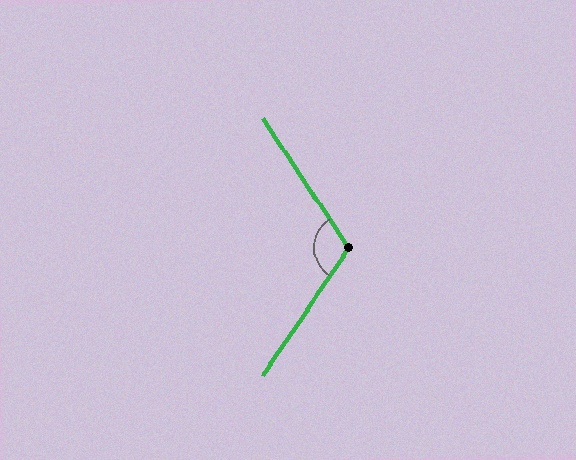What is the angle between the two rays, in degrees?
Approximately 112 degrees.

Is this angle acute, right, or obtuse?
It is obtuse.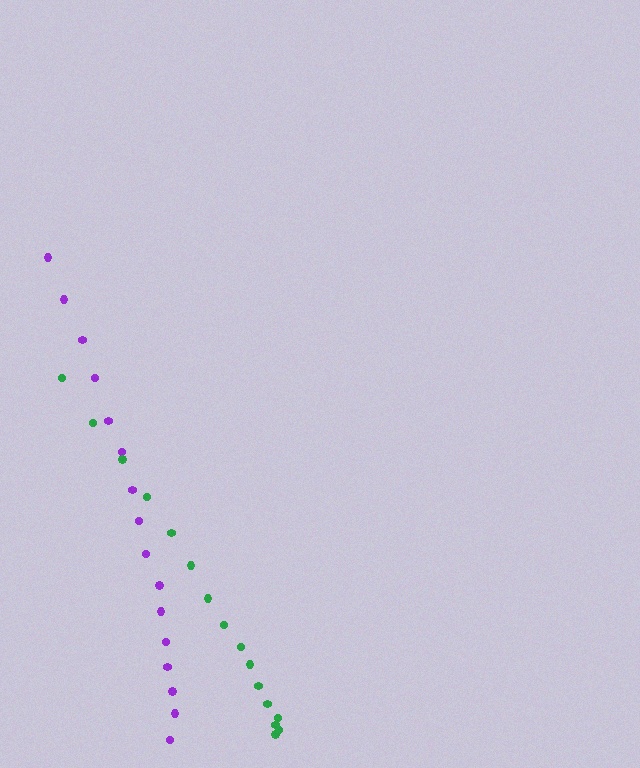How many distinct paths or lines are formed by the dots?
There are 2 distinct paths.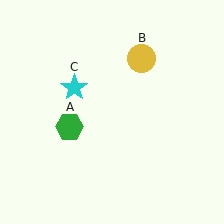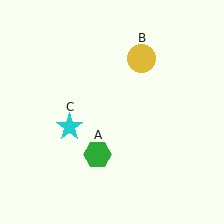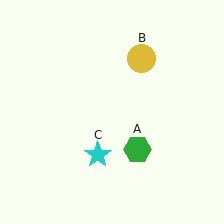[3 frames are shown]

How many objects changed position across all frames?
2 objects changed position: green hexagon (object A), cyan star (object C).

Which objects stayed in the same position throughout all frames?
Yellow circle (object B) remained stationary.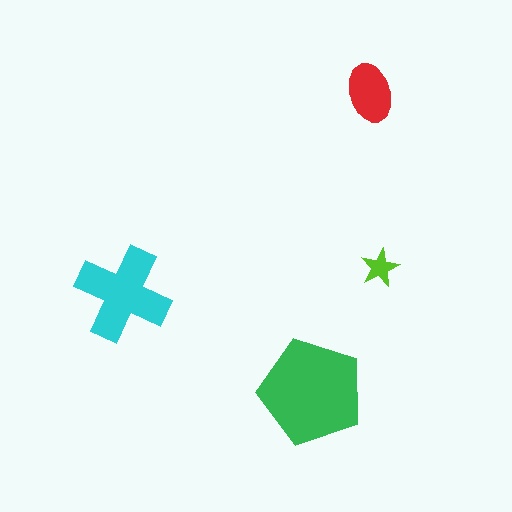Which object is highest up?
The red ellipse is topmost.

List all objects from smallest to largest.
The lime star, the red ellipse, the cyan cross, the green pentagon.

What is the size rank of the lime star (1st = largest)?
4th.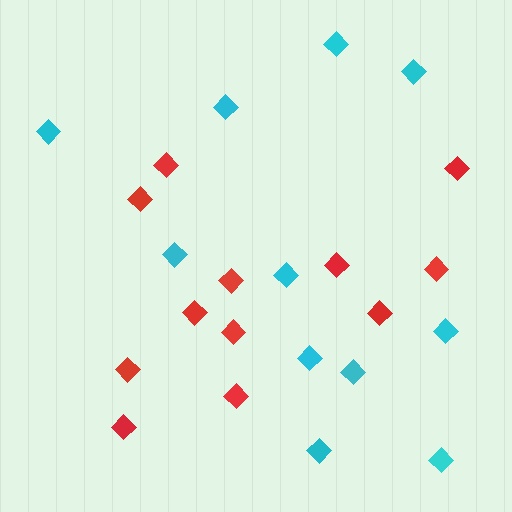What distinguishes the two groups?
There are 2 groups: one group of red diamonds (12) and one group of cyan diamonds (11).